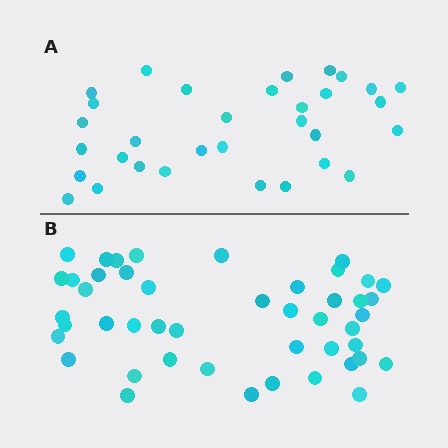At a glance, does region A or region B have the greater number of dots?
Region B (the bottom region) has more dots.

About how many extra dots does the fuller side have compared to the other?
Region B has approximately 15 more dots than region A.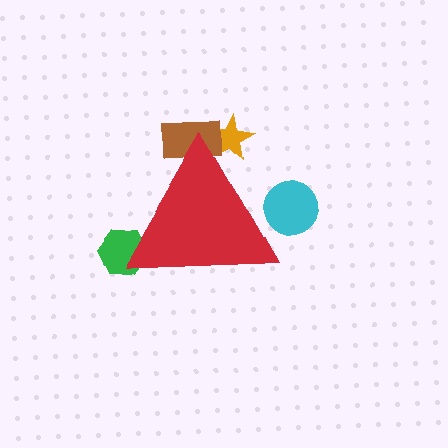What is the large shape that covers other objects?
A red triangle.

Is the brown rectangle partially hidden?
Yes, the brown rectangle is partially hidden behind the red triangle.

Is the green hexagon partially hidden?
Yes, the green hexagon is partially hidden behind the red triangle.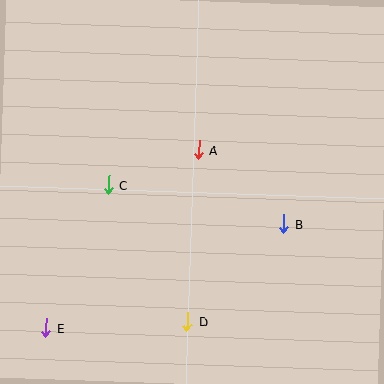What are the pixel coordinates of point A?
Point A is at (198, 150).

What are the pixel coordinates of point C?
Point C is at (108, 185).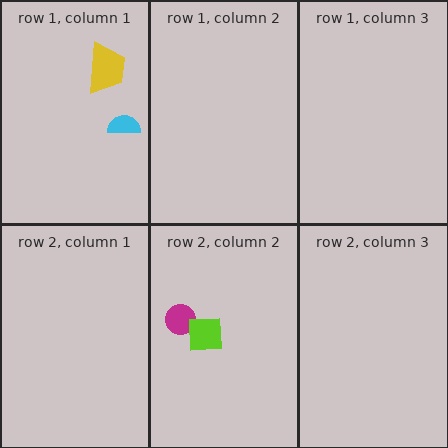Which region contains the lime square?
The row 2, column 2 region.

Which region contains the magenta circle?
The row 2, column 2 region.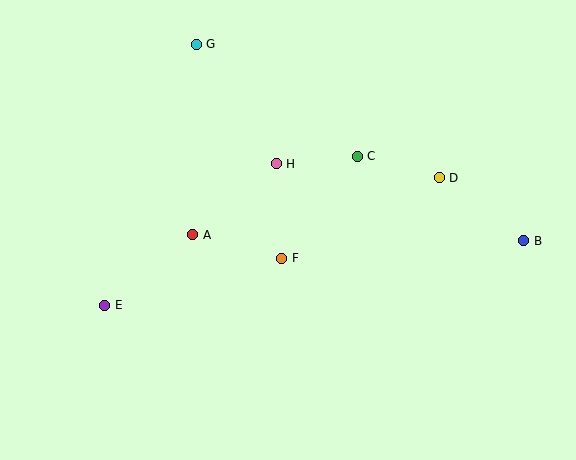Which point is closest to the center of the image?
Point F at (282, 258) is closest to the center.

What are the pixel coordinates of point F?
Point F is at (282, 258).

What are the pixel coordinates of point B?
Point B is at (524, 241).